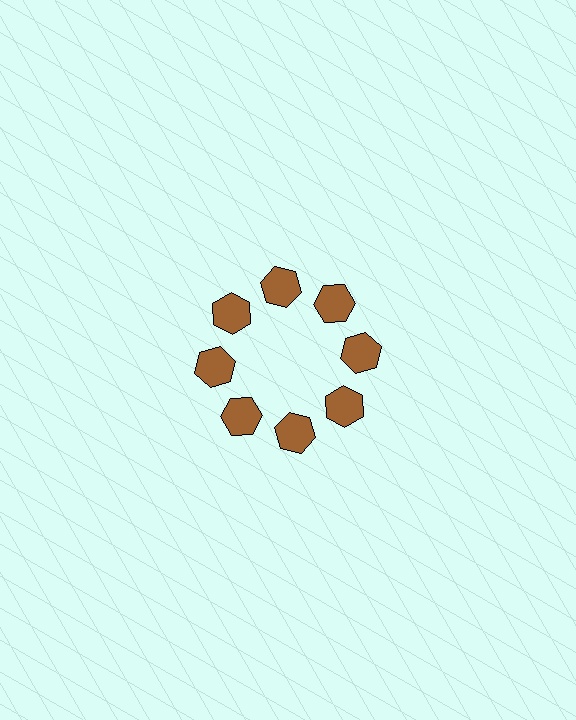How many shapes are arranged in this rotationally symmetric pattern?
There are 8 shapes, arranged in 8 groups of 1.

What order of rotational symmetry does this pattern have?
This pattern has 8-fold rotational symmetry.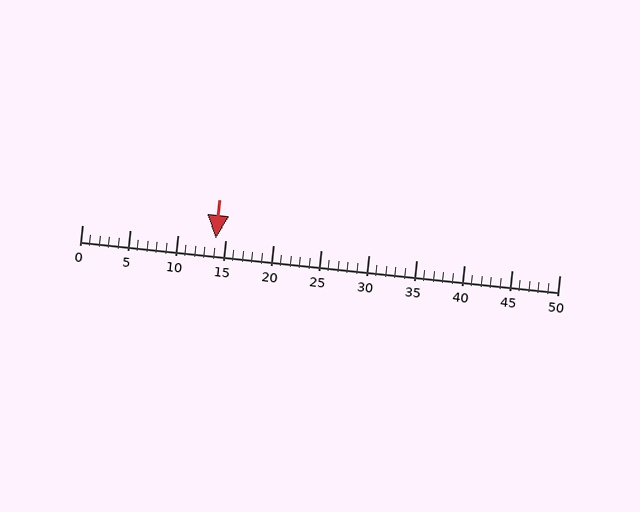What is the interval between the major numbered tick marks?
The major tick marks are spaced 5 units apart.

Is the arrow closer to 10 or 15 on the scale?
The arrow is closer to 15.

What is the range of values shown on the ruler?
The ruler shows values from 0 to 50.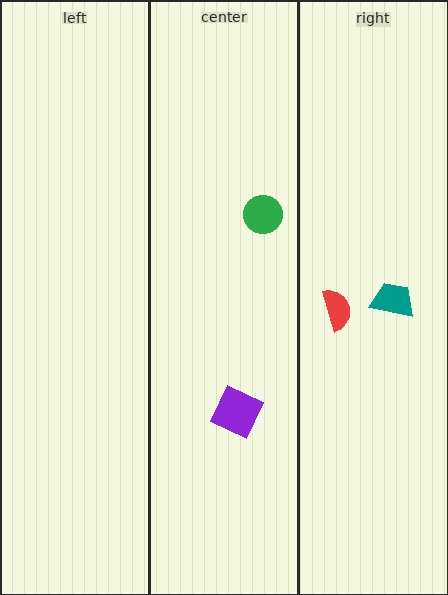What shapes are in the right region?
The teal trapezoid, the red semicircle.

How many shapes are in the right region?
2.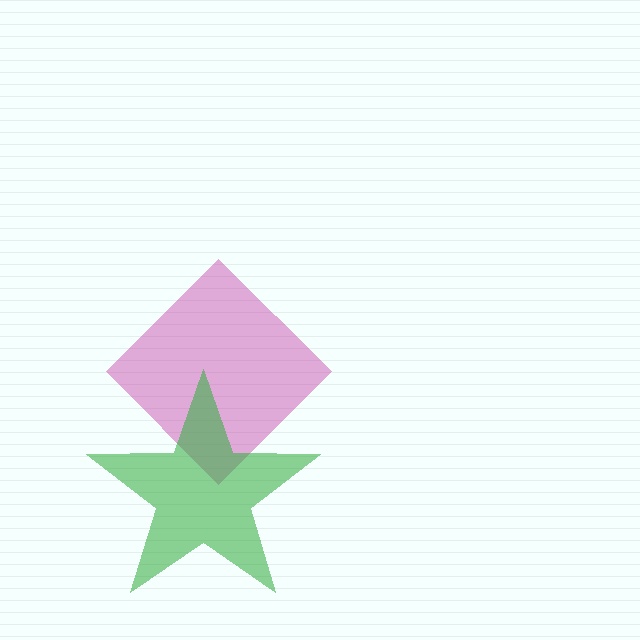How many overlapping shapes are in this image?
There are 2 overlapping shapes in the image.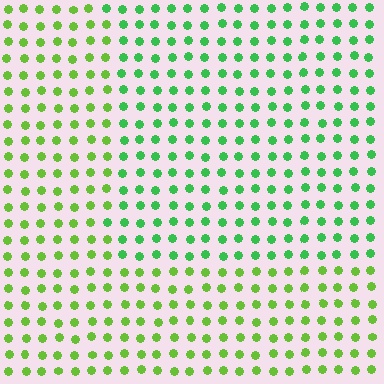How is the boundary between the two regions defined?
The boundary is defined purely by a slight shift in hue (about 32 degrees). Spacing, size, and orientation are identical on both sides.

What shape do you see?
I see a rectangle.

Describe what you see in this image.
The image is filled with small lime elements in a uniform arrangement. A rectangle-shaped region is visible where the elements are tinted to a slightly different hue, forming a subtle color boundary.